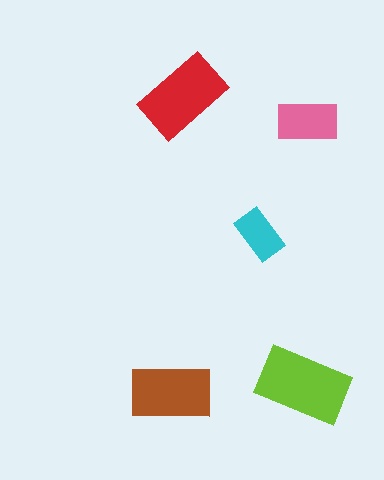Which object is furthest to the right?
The pink rectangle is rightmost.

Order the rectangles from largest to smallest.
the lime one, the red one, the brown one, the pink one, the cyan one.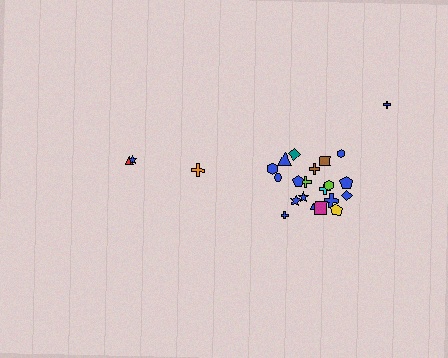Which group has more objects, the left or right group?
The right group.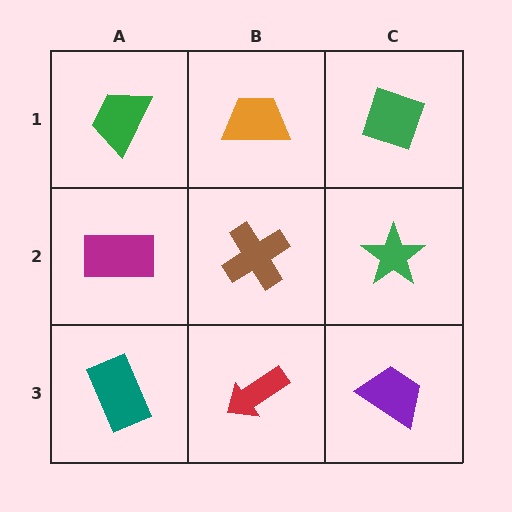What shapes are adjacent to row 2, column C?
A green diamond (row 1, column C), a purple trapezoid (row 3, column C), a brown cross (row 2, column B).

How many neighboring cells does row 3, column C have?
2.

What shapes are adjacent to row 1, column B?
A brown cross (row 2, column B), a green trapezoid (row 1, column A), a green diamond (row 1, column C).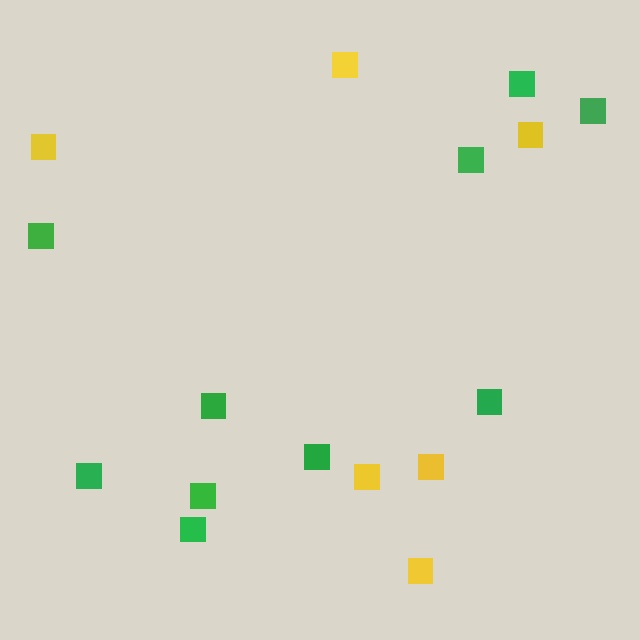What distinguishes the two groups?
There are 2 groups: one group of yellow squares (6) and one group of green squares (10).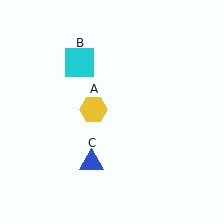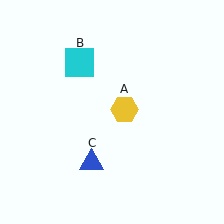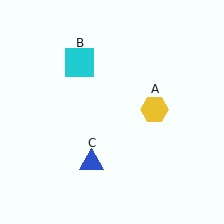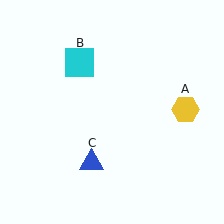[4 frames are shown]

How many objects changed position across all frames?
1 object changed position: yellow hexagon (object A).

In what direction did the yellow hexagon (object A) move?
The yellow hexagon (object A) moved right.